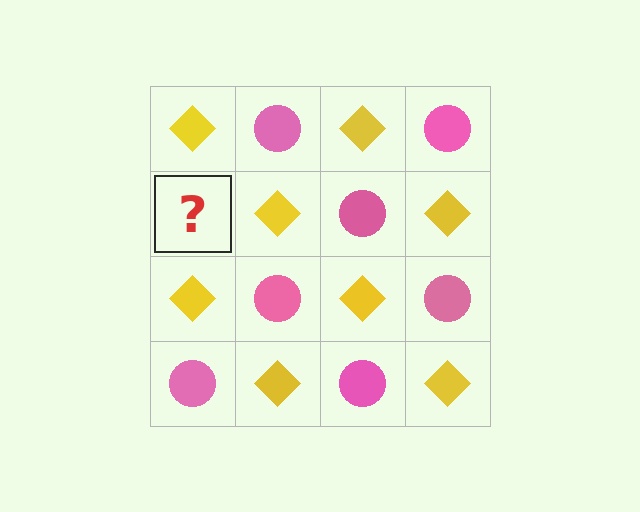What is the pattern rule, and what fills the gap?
The rule is that it alternates yellow diamond and pink circle in a checkerboard pattern. The gap should be filled with a pink circle.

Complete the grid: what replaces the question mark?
The question mark should be replaced with a pink circle.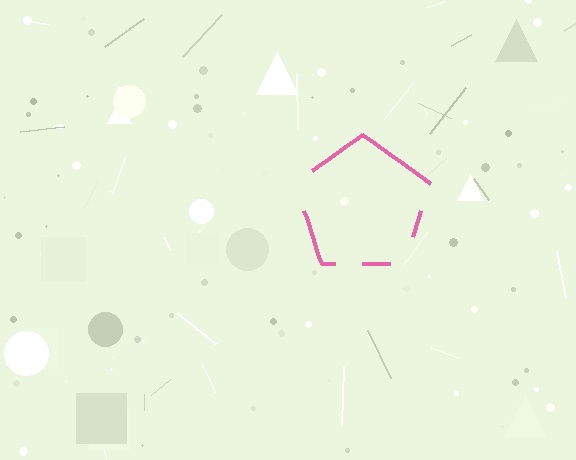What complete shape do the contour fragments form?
The contour fragments form a pentagon.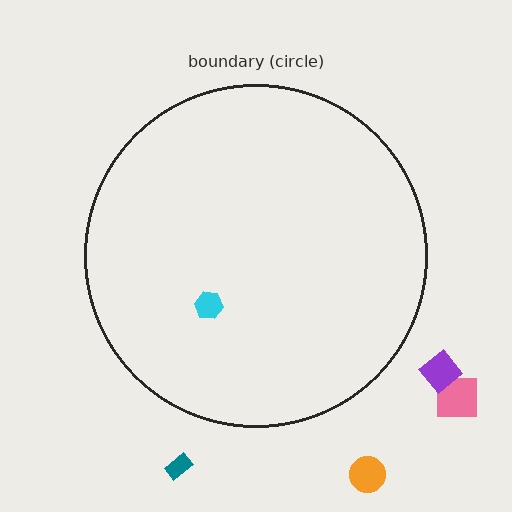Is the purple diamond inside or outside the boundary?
Outside.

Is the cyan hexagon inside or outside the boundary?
Inside.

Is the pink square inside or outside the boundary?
Outside.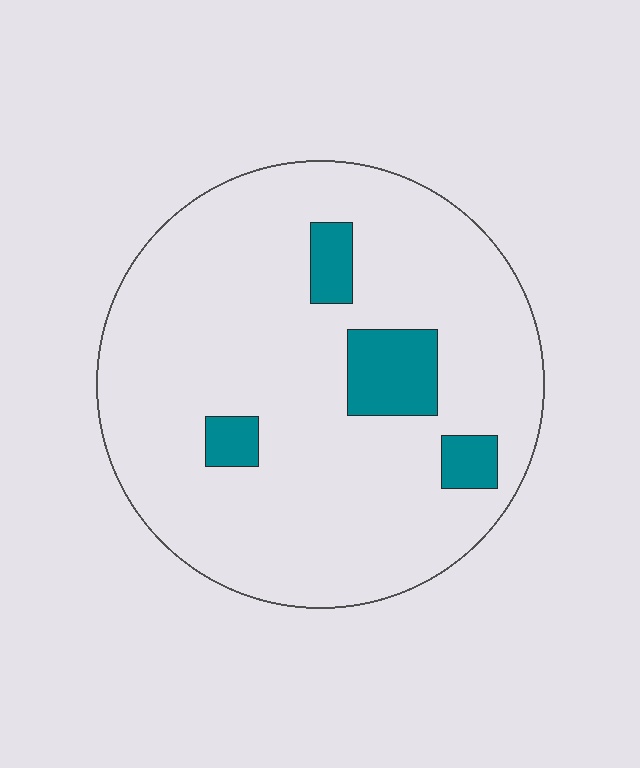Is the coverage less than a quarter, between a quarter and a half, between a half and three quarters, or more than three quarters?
Less than a quarter.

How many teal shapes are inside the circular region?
4.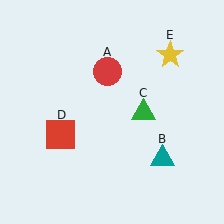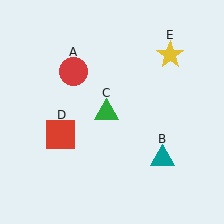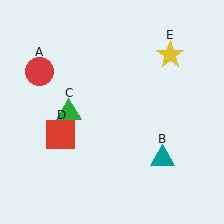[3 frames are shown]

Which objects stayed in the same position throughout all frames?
Teal triangle (object B) and red square (object D) and yellow star (object E) remained stationary.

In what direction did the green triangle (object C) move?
The green triangle (object C) moved left.